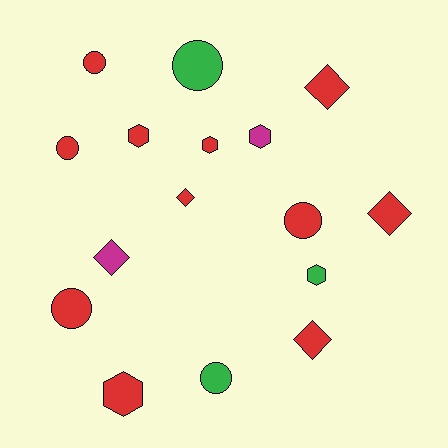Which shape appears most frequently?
Circle, with 6 objects.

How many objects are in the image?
There are 16 objects.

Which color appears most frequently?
Red, with 11 objects.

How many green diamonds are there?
There are no green diamonds.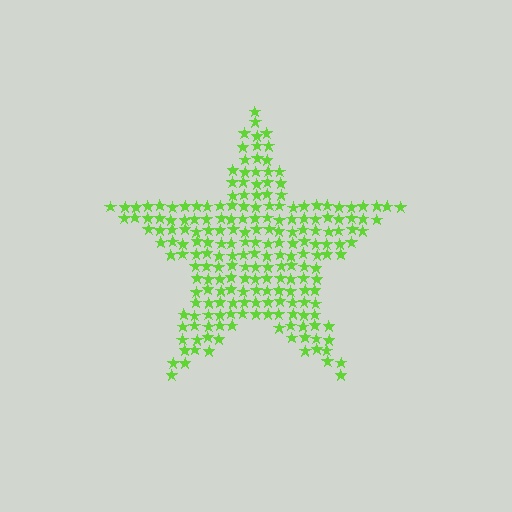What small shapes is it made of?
It is made of small stars.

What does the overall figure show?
The overall figure shows a star.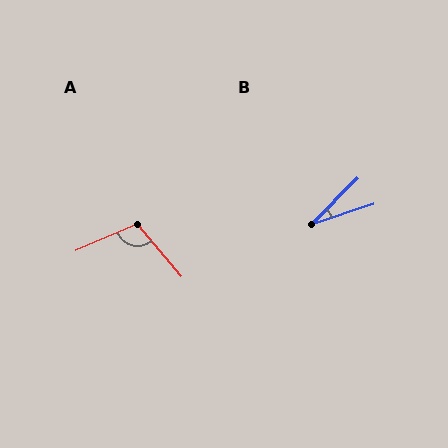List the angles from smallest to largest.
B (28°), A (107°).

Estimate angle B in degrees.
Approximately 28 degrees.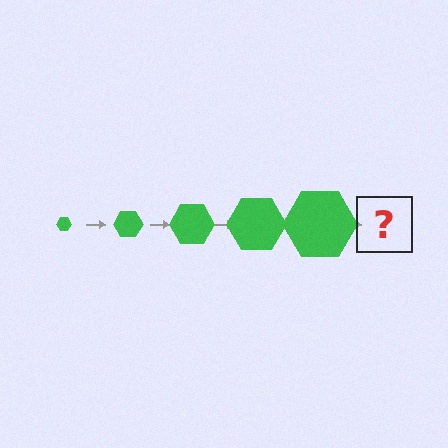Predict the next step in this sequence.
The next step is a green hexagon, larger than the previous one.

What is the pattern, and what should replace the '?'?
The pattern is that the hexagon gets progressively larger each step. The '?' should be a green hexagon, larger than the previous one.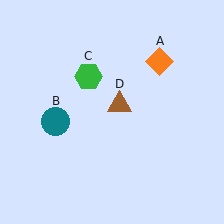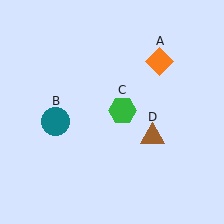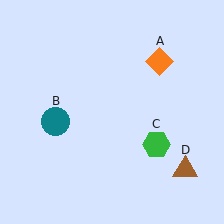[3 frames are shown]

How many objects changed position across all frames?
2 objects changed position: green hexagon (object C), brown triangle (object D).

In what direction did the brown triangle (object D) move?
The brown triangle (object D) moved down and to the right.